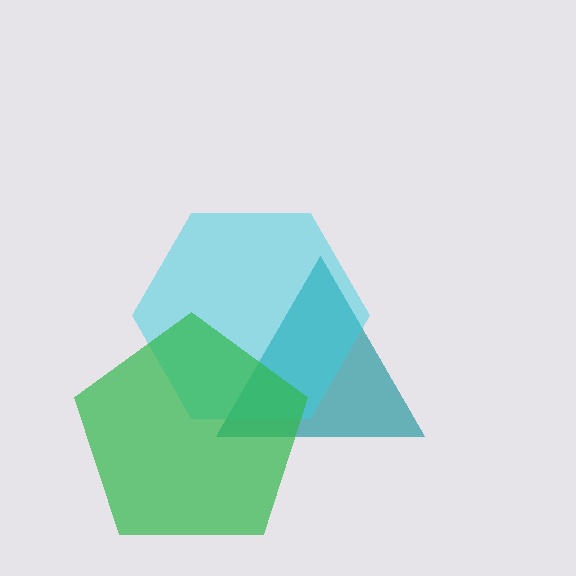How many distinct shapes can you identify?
There are 3 distinct shapes: a teal triangle, a cyan hexagon, a green pentagon.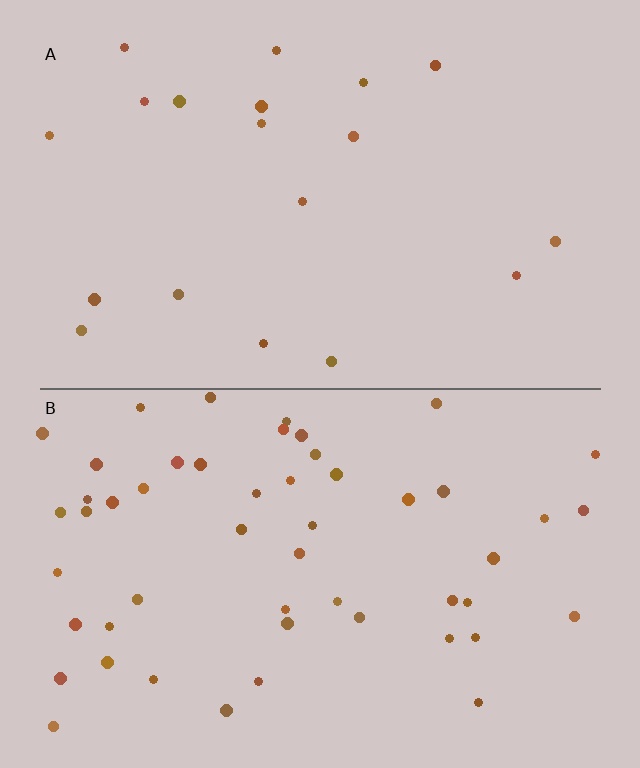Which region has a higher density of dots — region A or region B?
B (the bottom).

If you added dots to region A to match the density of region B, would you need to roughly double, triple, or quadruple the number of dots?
Approximately triple.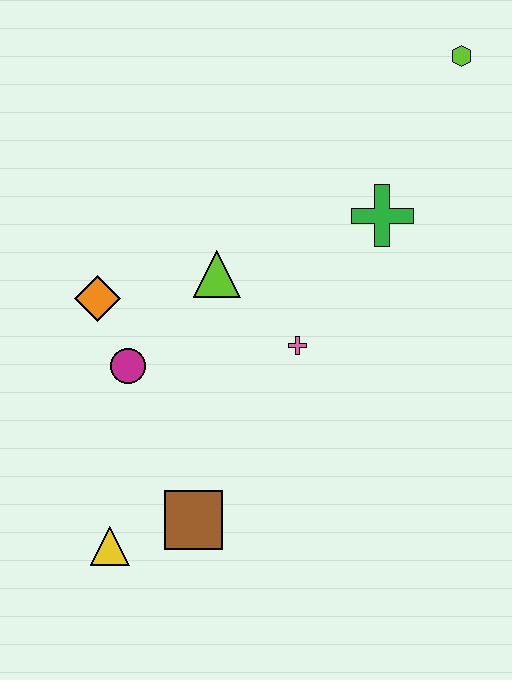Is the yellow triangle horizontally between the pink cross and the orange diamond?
Yes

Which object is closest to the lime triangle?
The pink cross is closest to the lime triangle.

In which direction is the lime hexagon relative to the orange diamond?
The lime hexagon is to the right of the orange diamond.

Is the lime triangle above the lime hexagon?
No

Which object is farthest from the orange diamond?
The lime hexagon is farthest from the orange diamond.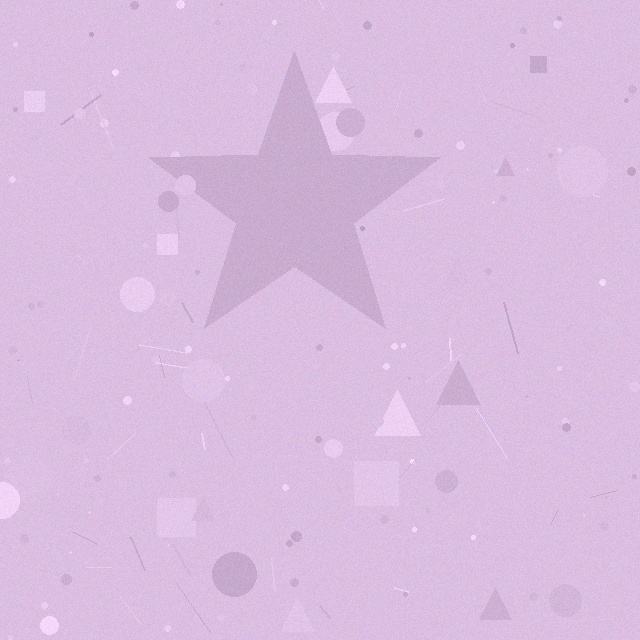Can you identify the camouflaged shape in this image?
The camouflaged shape is a star.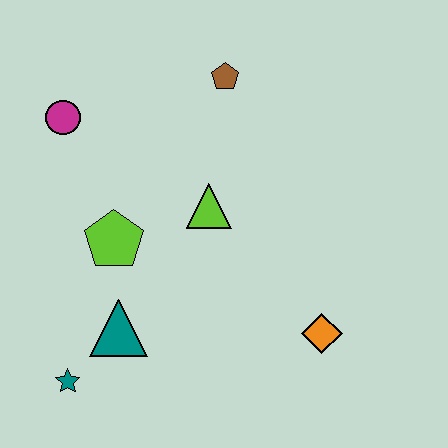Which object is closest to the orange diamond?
The lime triangle is closest to the orange diamond.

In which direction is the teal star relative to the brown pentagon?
The teal star is below the brown pentagon.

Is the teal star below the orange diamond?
Yes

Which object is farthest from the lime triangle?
The teal star is farthest from the lime triangle.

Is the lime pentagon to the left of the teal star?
No